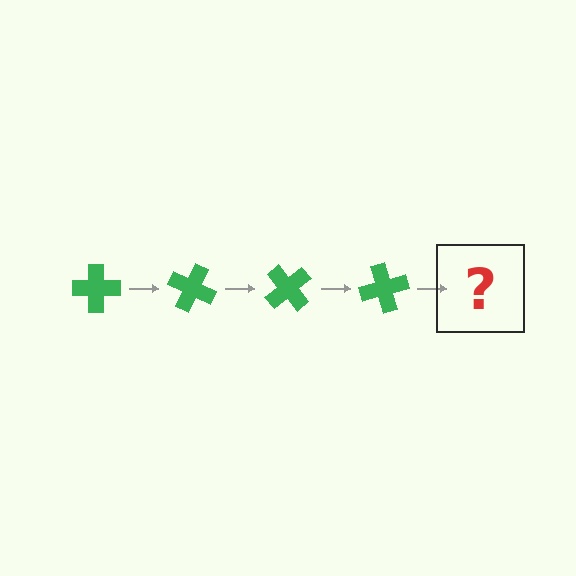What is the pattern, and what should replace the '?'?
The pattern is that the cross rotates 25 degrees each step. The '?' should be a green cross rotated 100 degrees.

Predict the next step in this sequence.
The next step is a green cross rotated 100 degrees.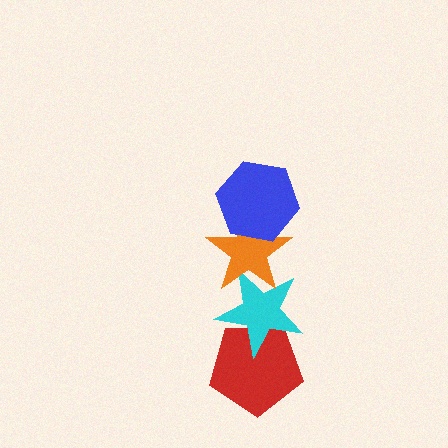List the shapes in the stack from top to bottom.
From top to bottom: the blue hexagon, the orange star, the cyan star, the red pentagon.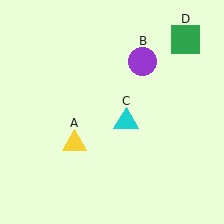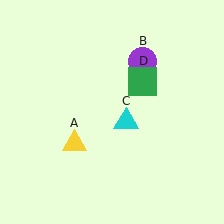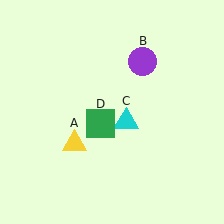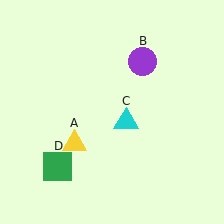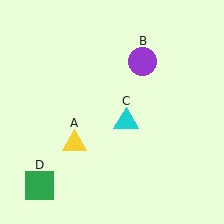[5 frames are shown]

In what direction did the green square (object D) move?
The green square (object D) moved down and to the left.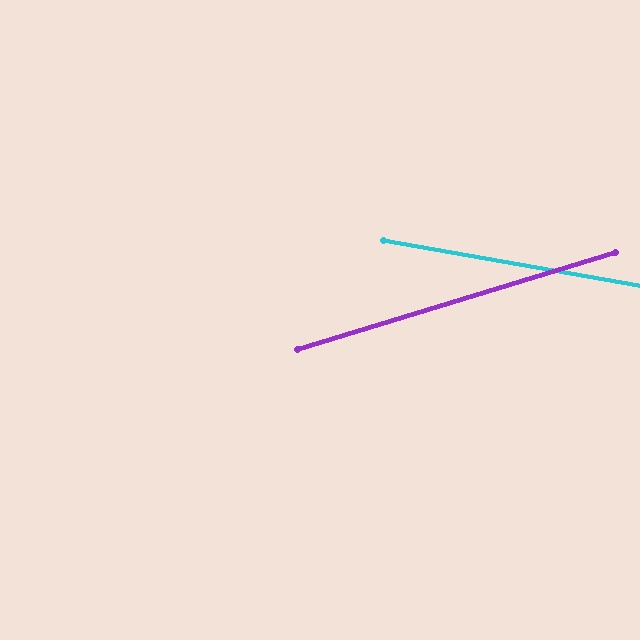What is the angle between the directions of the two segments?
Approximately 27 degrees.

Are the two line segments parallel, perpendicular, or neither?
Neither parallel nor perpendicular — they differ by about 27°.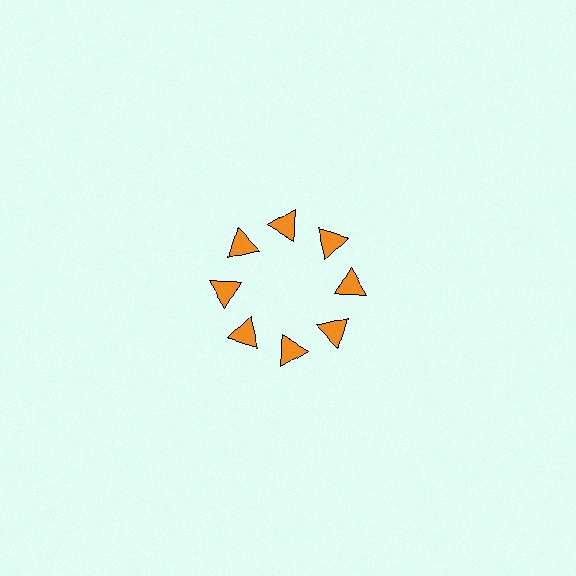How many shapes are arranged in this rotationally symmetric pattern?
There are 8 shapes, arranged in 8 groups of 1.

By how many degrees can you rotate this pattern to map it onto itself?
The pattern maps onto itself every 45 degrees of rotation.